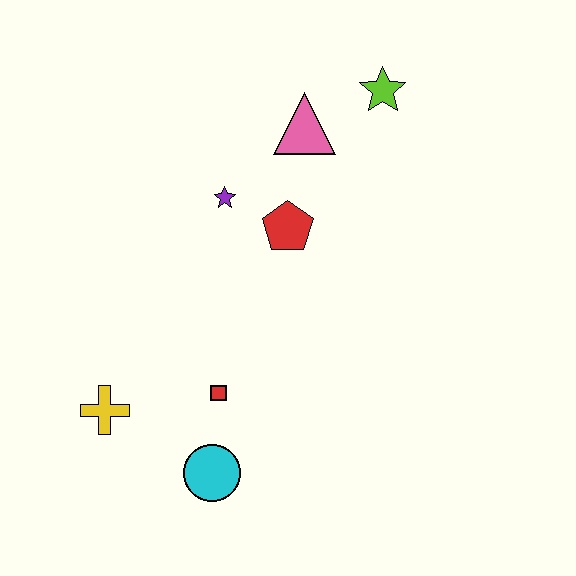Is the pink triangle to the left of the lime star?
Yes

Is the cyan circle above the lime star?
No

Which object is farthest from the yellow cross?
The lime star is farthest from the yellow cross.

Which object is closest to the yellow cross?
The red square is closest to the yellow cross.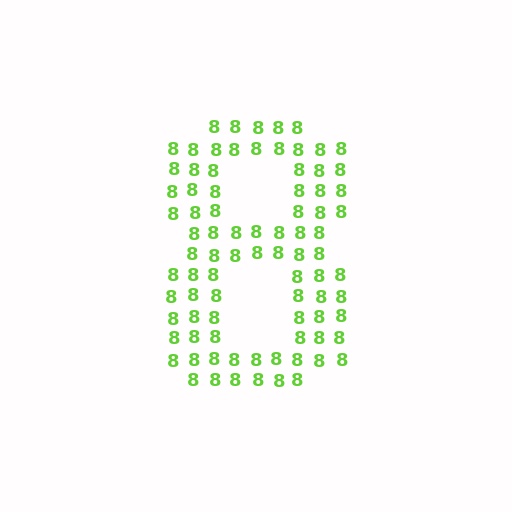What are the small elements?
The small elements are digit 8's.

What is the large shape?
The large shape is the digit 8.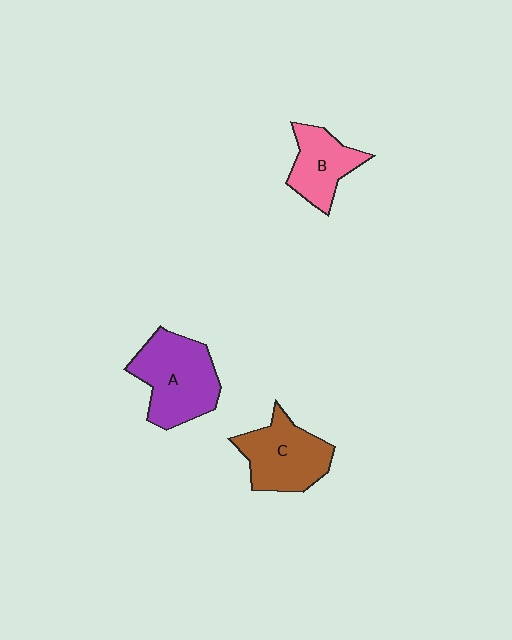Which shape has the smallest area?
Shape B (pink).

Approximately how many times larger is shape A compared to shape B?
Approximately 1.5 times.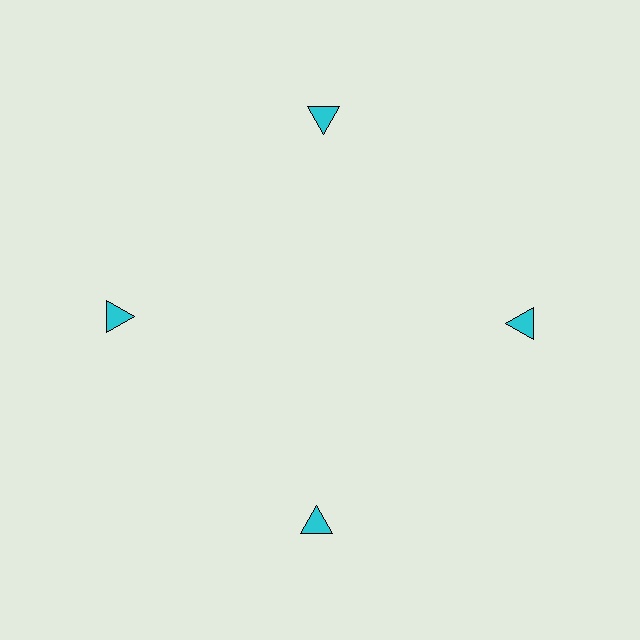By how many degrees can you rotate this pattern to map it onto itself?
The pattern maps onto itself every 90 degrees of rotation.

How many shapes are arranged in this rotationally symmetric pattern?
There are 4 shapes, arranged in 4 groups of 1.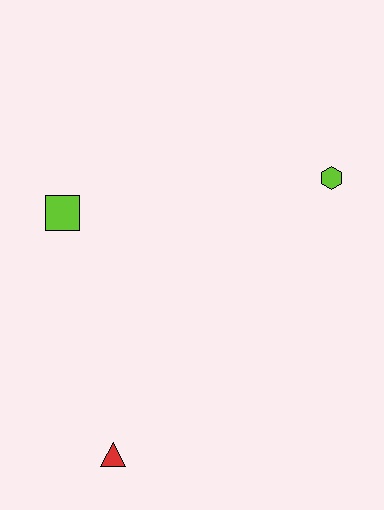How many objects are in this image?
There are 3 objects.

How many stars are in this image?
There are no stars.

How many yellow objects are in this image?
There are no yellow objects.